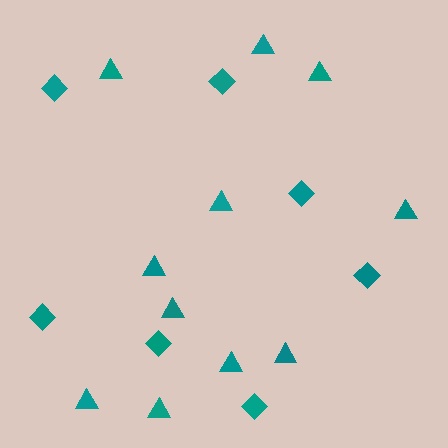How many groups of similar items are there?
There are 2 groups: one group of triangles (11) and one group of diamonds (7).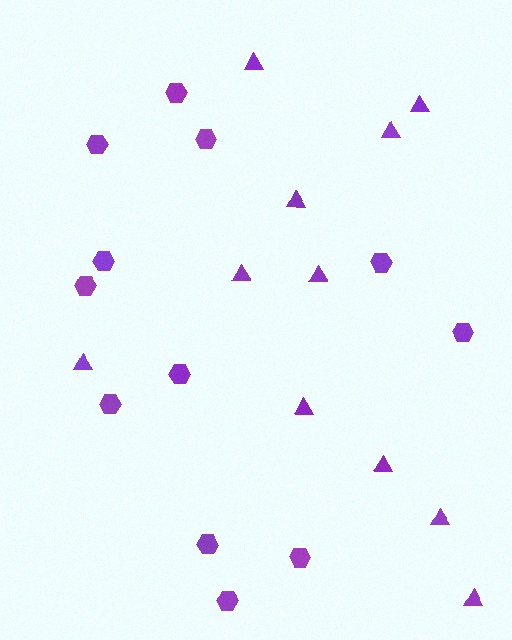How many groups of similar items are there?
There are 2 groups: one group of hexagons (12) and one group of triangles (11).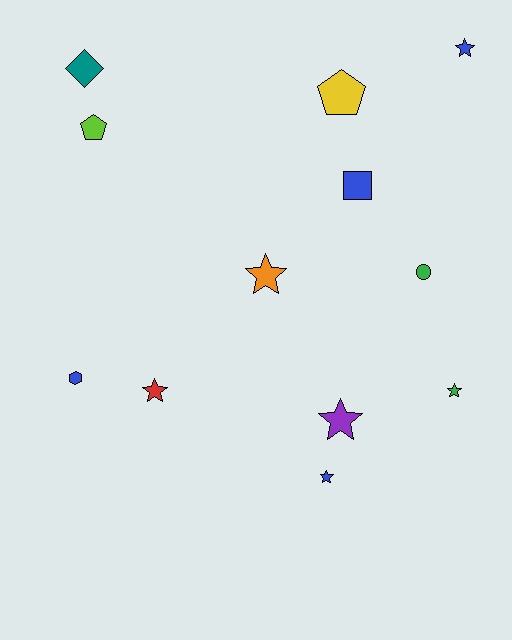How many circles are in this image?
There is 1 circle.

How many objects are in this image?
There are 12 objects.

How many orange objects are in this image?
There is 1 orange object.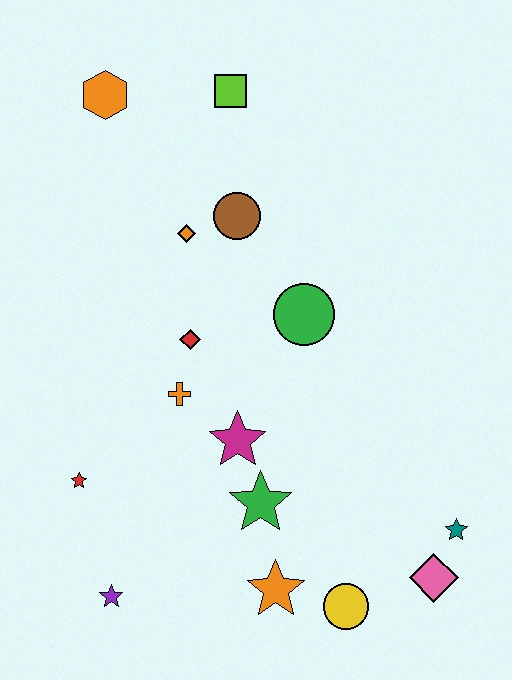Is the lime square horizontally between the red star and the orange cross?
No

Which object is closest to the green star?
The magenta star is closest to the green star.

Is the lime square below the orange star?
No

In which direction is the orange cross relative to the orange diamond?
The orange cross is below the orange diamond.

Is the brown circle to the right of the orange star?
No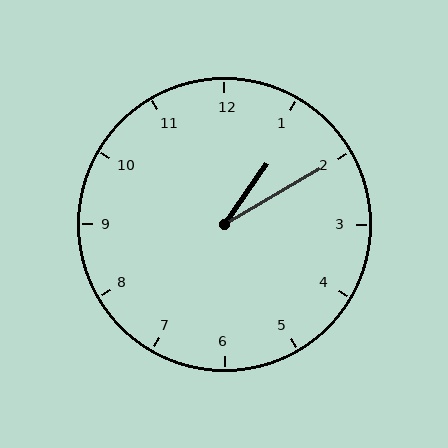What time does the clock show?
1:10.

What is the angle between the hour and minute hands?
Approximately 25 degrees.